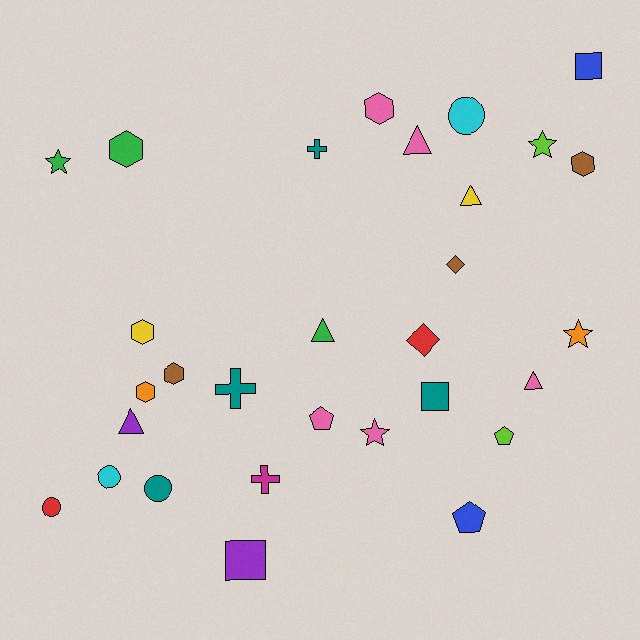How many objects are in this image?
There are 30 objects.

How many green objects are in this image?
There are 3 green objects.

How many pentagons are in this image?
There are 3 pentagons.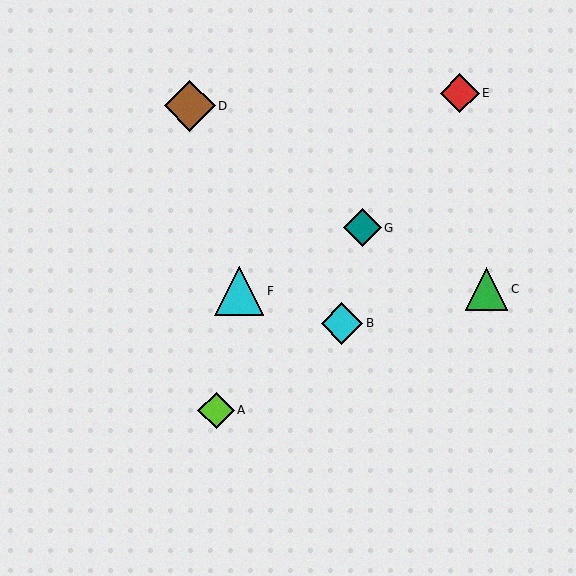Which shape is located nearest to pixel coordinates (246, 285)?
The cyan triangle (labeled F) at (239, 291) is nearest to that location.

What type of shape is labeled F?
Shape F is a cyan triangle.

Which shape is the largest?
The brown diamond (labeled D) is the largest.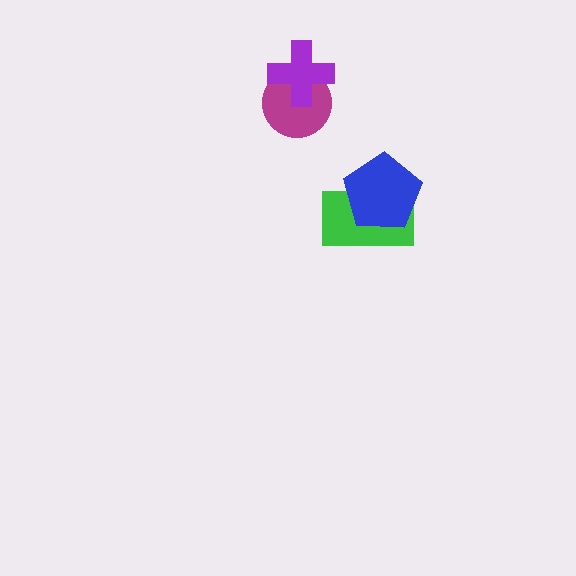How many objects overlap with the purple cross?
1 object overlaps with the purple cross.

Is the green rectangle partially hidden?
Yes, it is partially covered by another shape.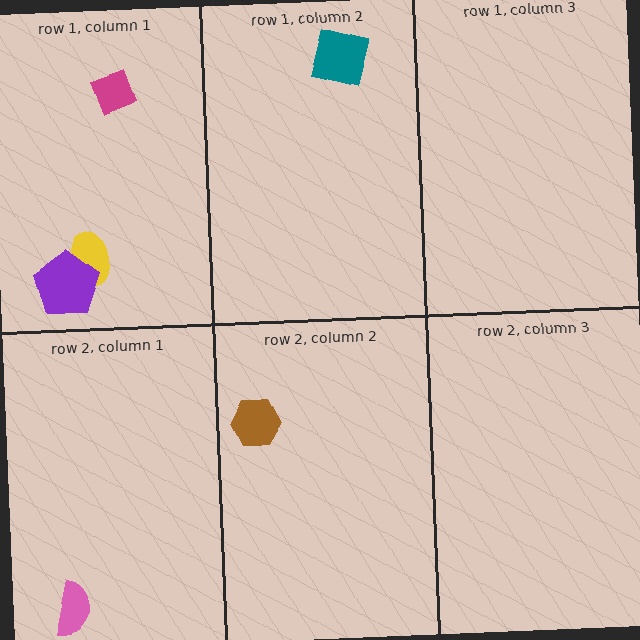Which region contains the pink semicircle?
The row 2, column 1 region.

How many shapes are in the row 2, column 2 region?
1.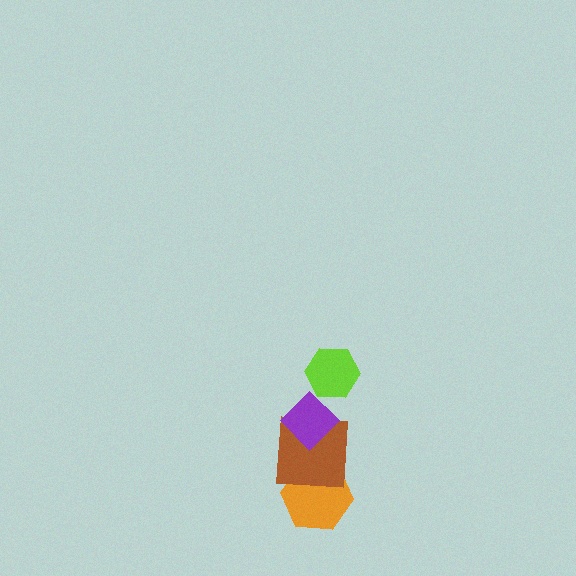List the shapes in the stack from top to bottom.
From top to bottom: the lime hexagon, the purple diamond, the brown square, the orange hexagon.